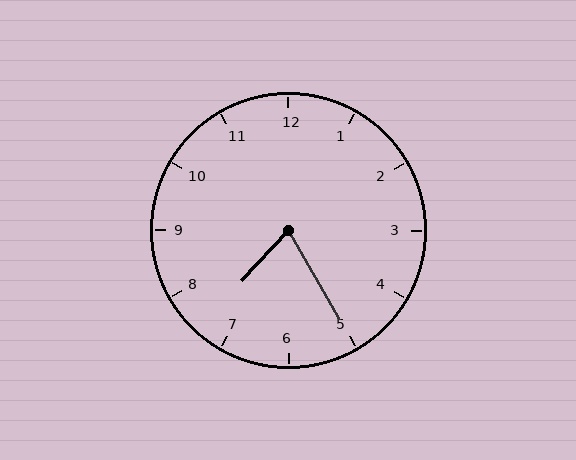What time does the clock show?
7:25.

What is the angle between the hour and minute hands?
Approximately 72 degrees.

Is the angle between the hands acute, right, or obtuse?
It is acute.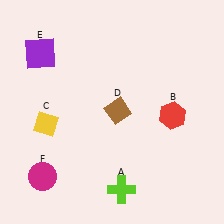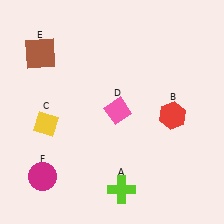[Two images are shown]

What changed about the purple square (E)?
In Image 1, E is purple. In Image 2, it changed to brown.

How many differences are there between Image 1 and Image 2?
There are 2 differences between the two images.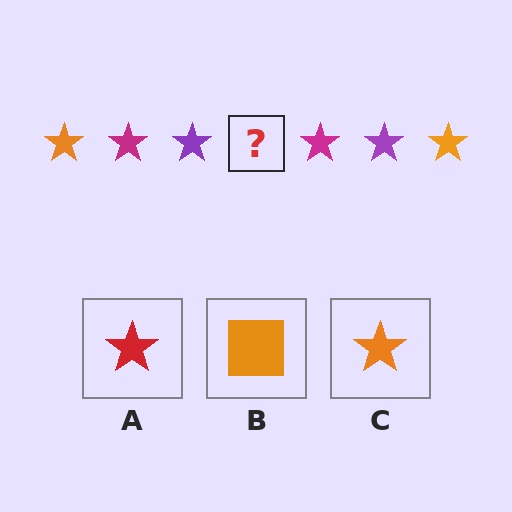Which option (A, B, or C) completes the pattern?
C.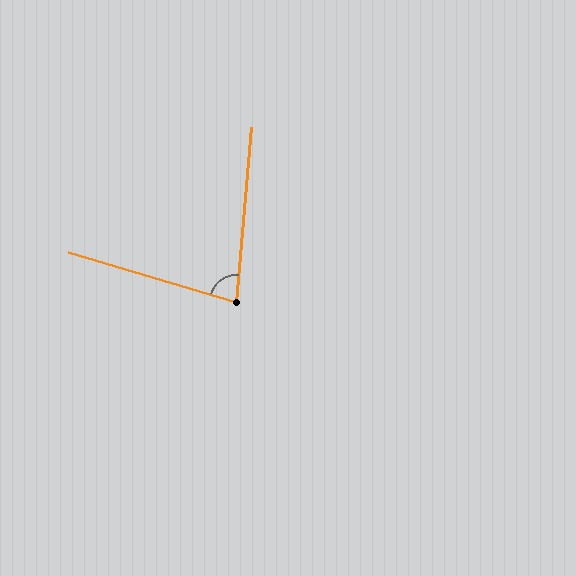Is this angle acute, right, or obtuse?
It is acute.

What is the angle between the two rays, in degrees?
Approximately 78 degrees.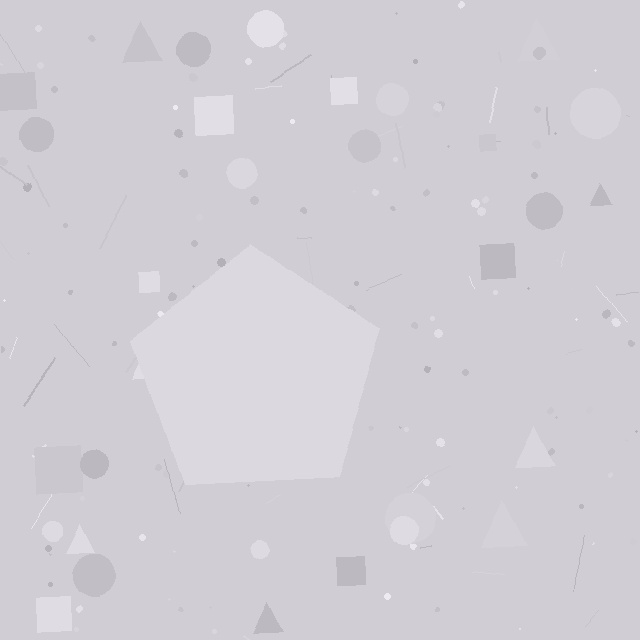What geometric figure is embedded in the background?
A pentagon is embedded in the background.